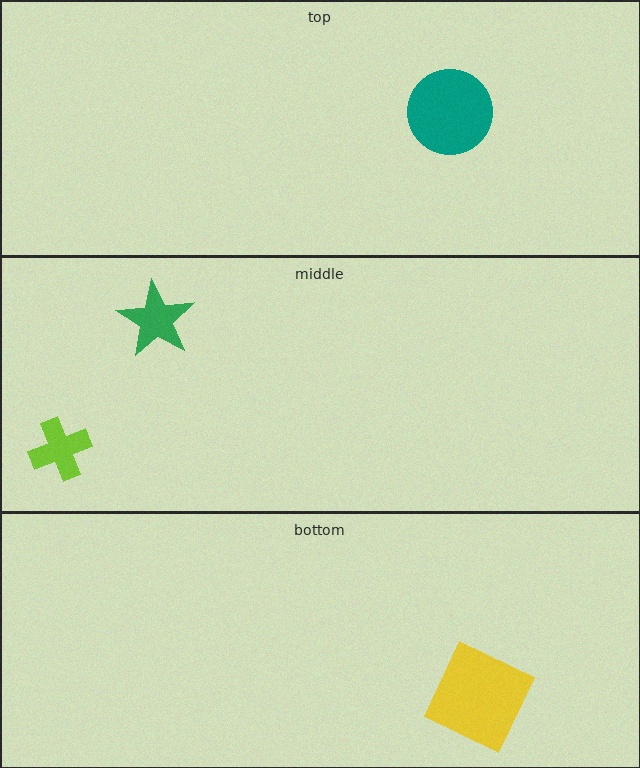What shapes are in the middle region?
The green star, the lime cross.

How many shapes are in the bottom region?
1.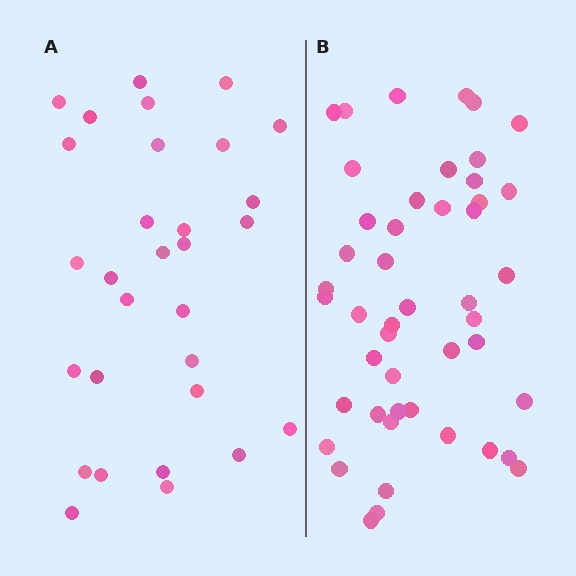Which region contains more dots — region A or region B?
Region B (the right region) has more dots.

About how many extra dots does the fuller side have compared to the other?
Region B has approximately 15 more dots than region A.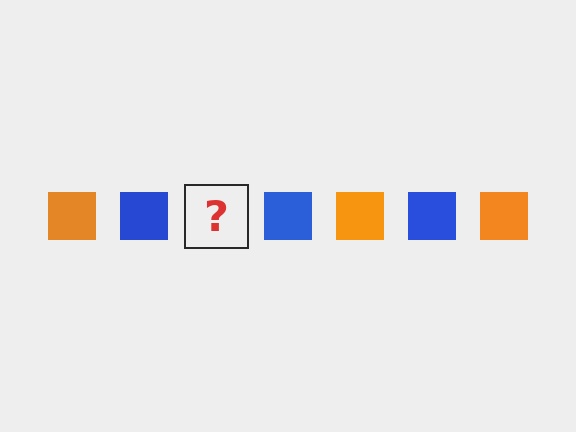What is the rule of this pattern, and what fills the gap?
The rule is that the pattern cycles through orange, blue squares. The gap should be filled with an orange square.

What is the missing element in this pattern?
The missing element is an orange square.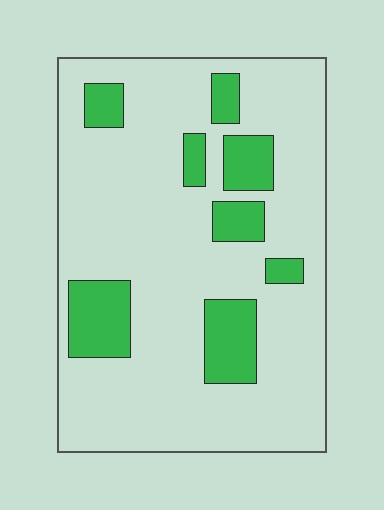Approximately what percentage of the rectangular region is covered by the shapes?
Approximately 20%.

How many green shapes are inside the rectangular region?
8.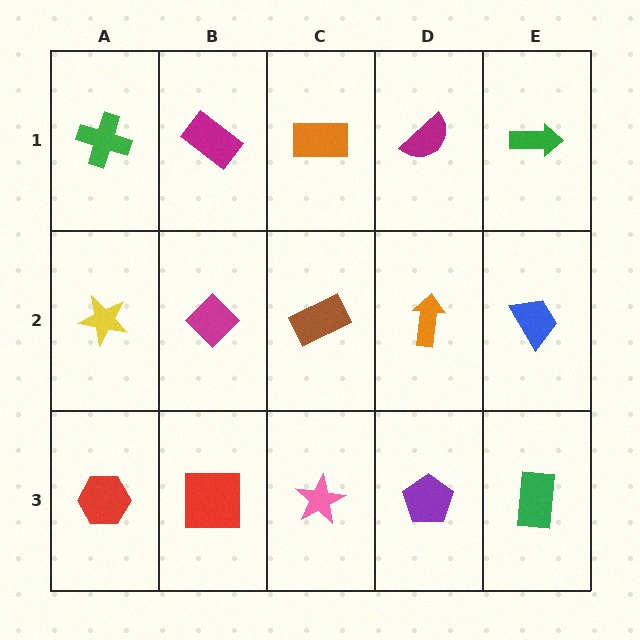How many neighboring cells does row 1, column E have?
2.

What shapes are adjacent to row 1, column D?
An orange arrow (row 2, column D), an orange rectangle (row 1, column C), a green arrow (row 1, column E).